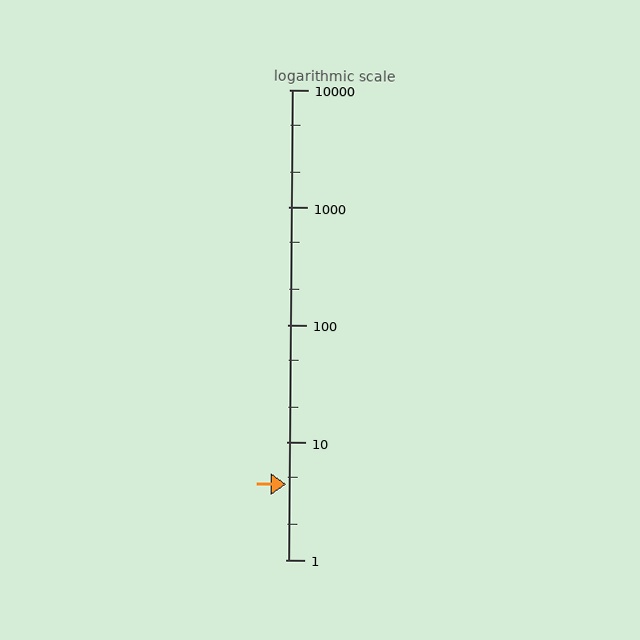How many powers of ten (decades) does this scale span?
The scale spans 4 decades, from 1 to 10000.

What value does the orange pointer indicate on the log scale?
The pointer indicates approximately 4.4.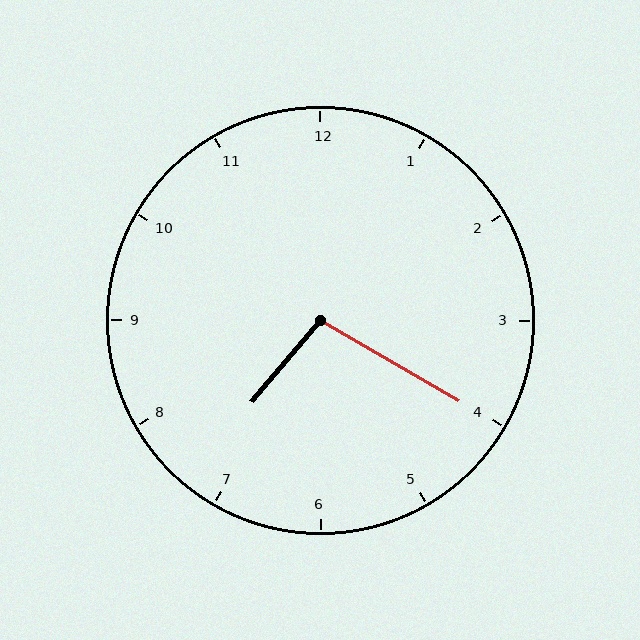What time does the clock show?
7:20.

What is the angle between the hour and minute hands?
Approximately 100 degrees.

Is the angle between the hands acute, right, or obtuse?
It is obtuse.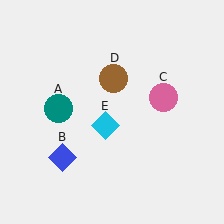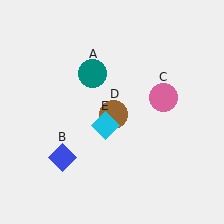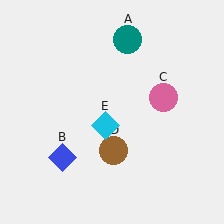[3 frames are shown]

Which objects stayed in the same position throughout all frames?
Blue diamond (object B) and pink circle (object C) and cyan diamond (object E) remained stationary.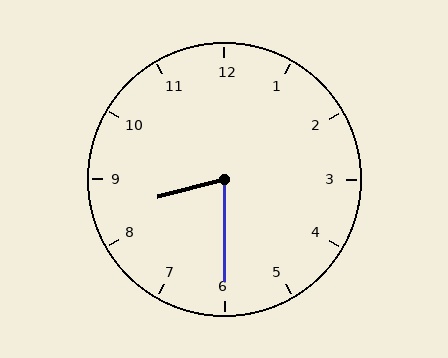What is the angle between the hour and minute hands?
Approximately 75 degrees.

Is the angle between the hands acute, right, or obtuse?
It is acute.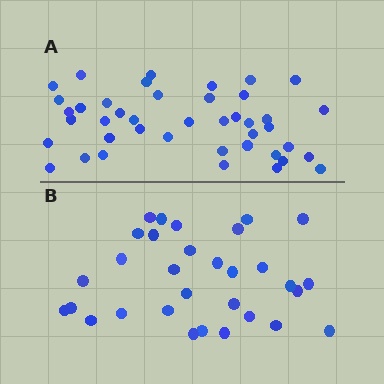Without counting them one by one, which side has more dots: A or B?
Region A (the top region) has more dots.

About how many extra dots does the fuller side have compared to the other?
Region A has roughly 12 or so more dots than region B.